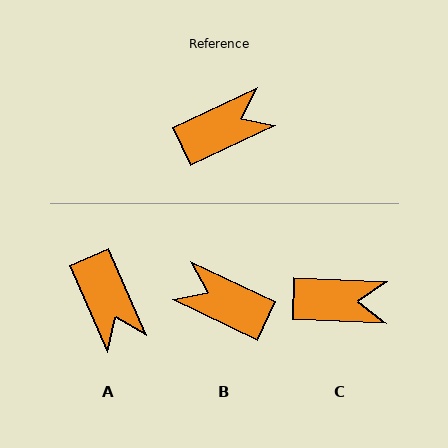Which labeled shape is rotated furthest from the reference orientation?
B, about 129 degrees away.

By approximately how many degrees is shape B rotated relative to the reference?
Approximately 129 degrees counter-clockwise.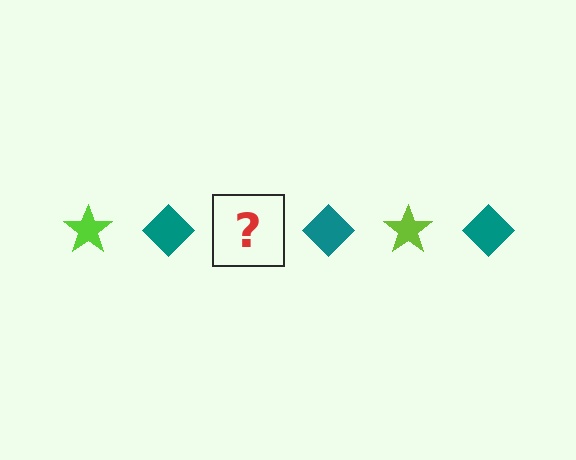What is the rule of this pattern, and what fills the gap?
The rule is that the pattern alternates between lime star and teal diamond. The gap should be filled with a lime star.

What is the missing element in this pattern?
The missing element is a lime star.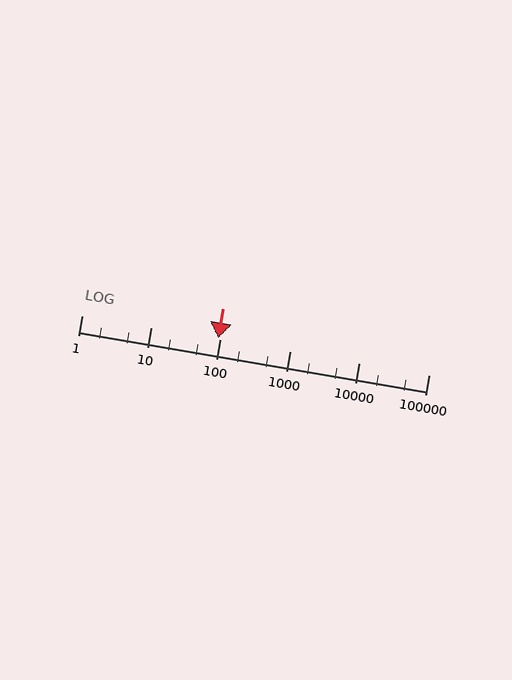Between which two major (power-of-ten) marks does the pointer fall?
The pointer is between 10 and 100.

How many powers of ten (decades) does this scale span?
The scale spans 5 decades, from 1 to 100000.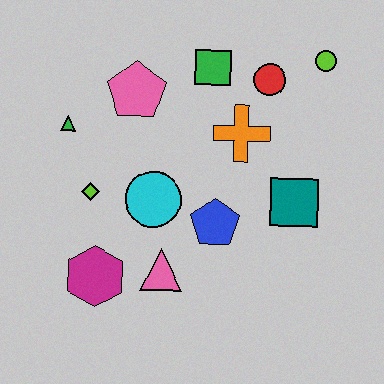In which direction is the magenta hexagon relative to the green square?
The magenta hexagon is below the green square.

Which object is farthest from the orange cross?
The magenta hexagon is farthest from the orange cross.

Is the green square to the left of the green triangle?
No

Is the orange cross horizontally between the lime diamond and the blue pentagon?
No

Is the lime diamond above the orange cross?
No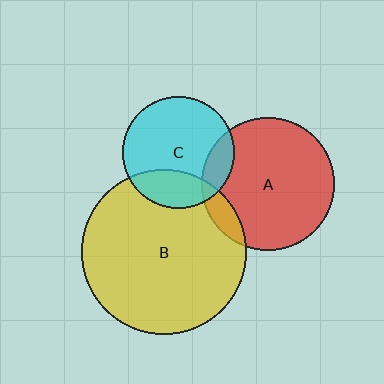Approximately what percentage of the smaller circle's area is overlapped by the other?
Approximately 10%.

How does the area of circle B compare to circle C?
Approximately 2.2 times.